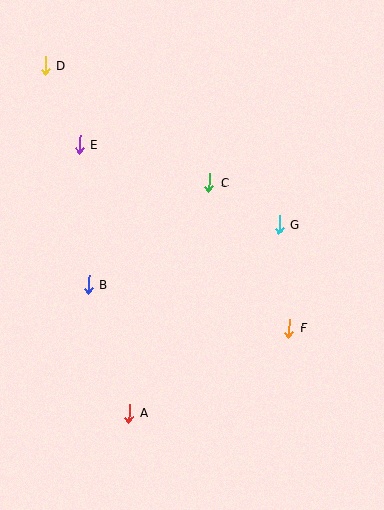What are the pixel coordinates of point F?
Point F is at (289, 329).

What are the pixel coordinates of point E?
Point E is at (79, 144).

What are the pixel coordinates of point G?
Point G is at (279, 224).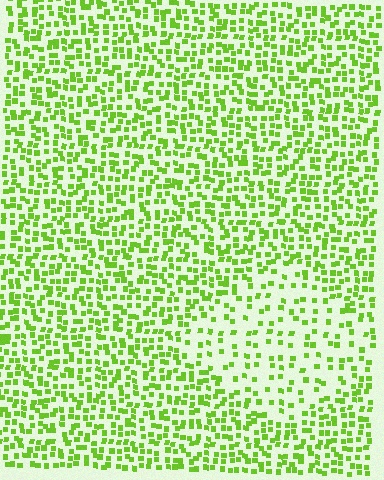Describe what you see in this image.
The image contains small lime elements arranged at two different densities. A diamond-shaped region is visible where the elements are less densely packed than the surrounding area.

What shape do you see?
I see a diamond.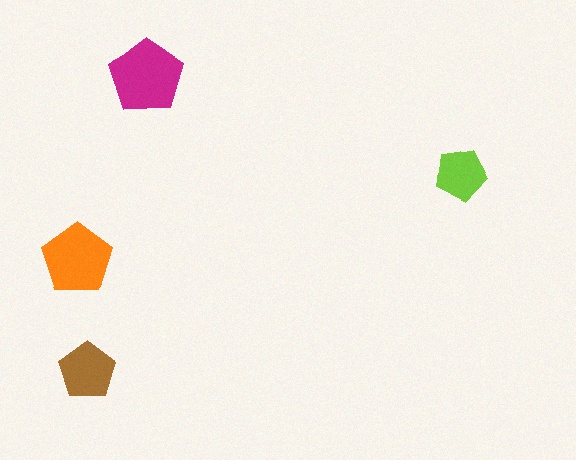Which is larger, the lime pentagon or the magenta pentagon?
The magenta one.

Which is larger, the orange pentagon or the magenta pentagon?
The magenta one.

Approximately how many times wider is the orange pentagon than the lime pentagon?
About 1.5 times wider.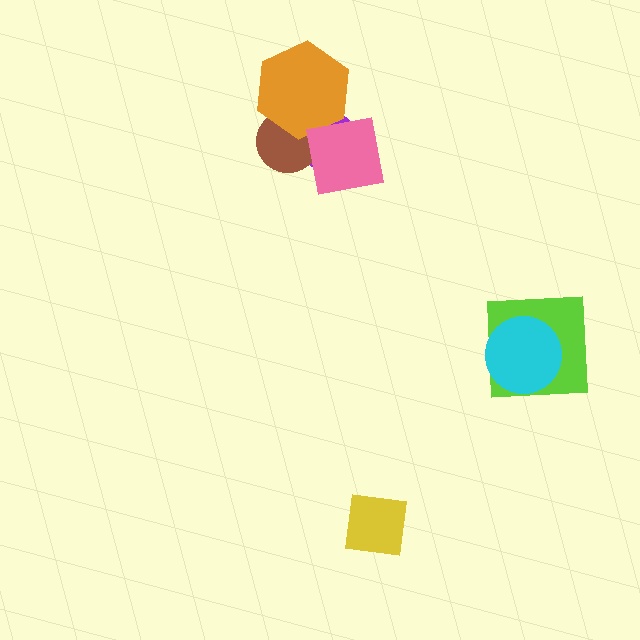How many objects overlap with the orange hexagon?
3 objects overlap with the orange hexagon.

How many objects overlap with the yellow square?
0 objects overlap with the yellow square.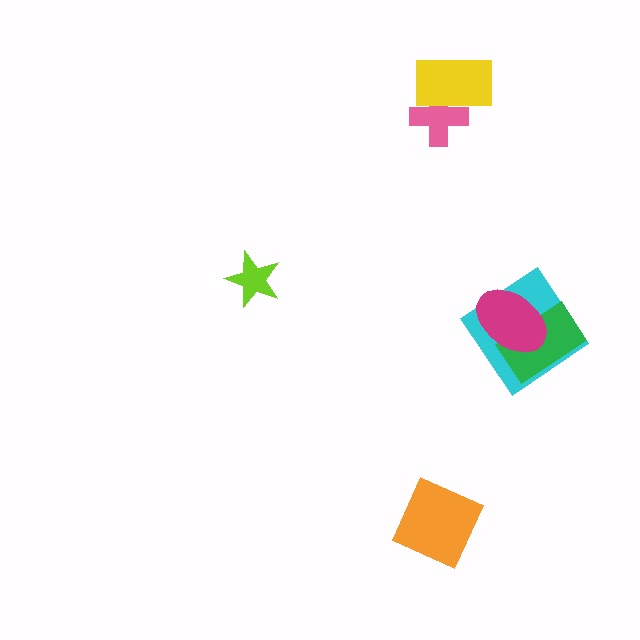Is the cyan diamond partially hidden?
Yes, it is partially covered by another shape.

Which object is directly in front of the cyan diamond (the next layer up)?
The green rectangle is directly in front of the cyan diamond.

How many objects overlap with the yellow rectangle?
1 object overlaps with the yellow rectangle.